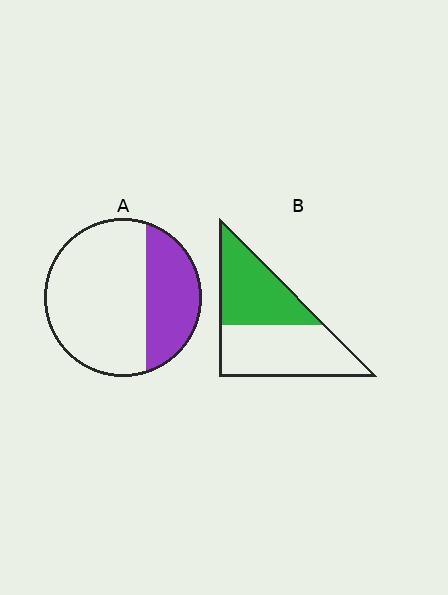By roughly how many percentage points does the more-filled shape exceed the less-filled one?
By roughly 15 percentage points (B over A).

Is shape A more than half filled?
No.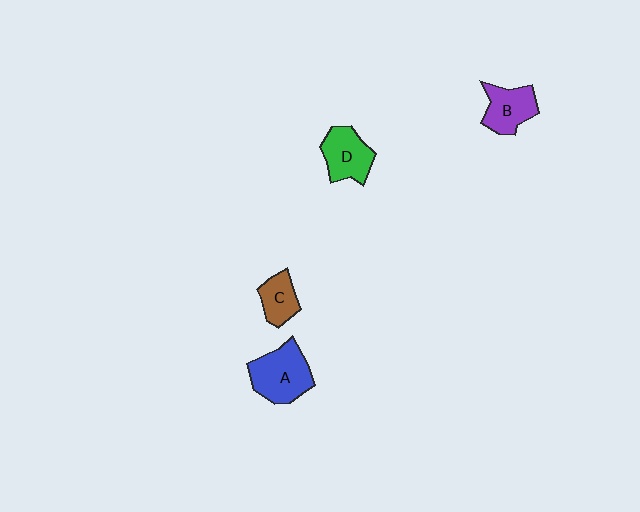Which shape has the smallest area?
Shape C (brown).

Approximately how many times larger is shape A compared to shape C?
Approximately 1.8 times.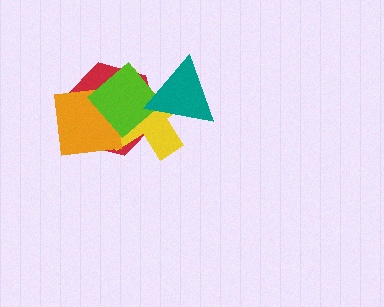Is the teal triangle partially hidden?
No, no other shape covers it.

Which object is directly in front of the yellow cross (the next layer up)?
The orange square is directly in front of the yellow cross.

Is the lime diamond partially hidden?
Yes, it is partially covered by another shape.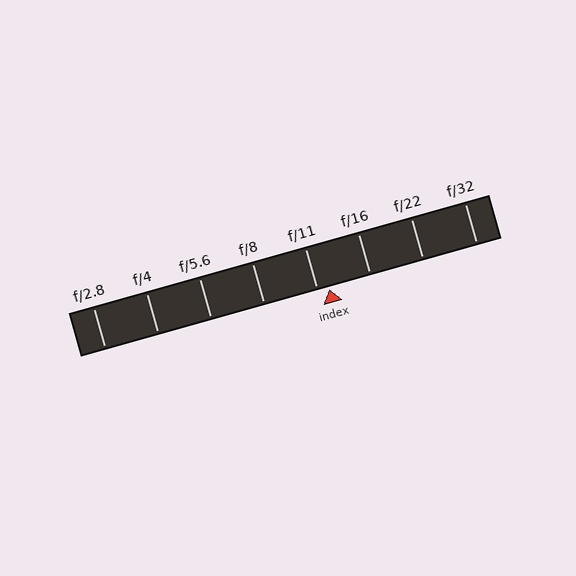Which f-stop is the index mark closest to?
The index mark is closest to f/11.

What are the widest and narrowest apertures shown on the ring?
The widest aperture shown is f/2.8 and the narrowest is f/32.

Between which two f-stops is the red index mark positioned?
The index mark is between f/11 and f/16.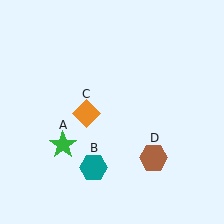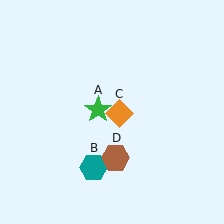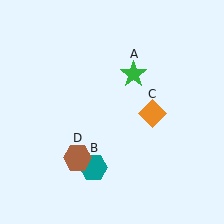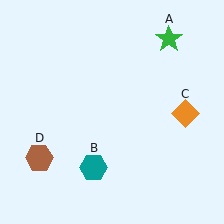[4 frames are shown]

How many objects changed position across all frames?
3 objects changed position: green star (object A), orange diamond (object C), brown hexagon (object D).